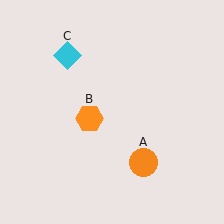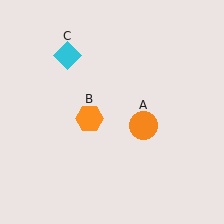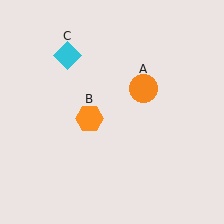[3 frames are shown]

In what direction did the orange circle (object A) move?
The orange circle (object A) moved up.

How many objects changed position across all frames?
1 object changed position: orange circle (object A).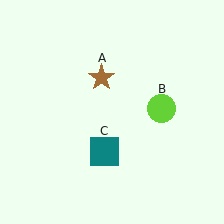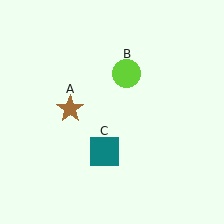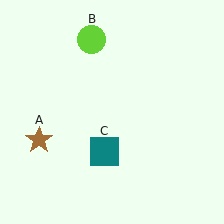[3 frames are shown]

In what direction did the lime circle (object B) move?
The lime circle (object B) moved up and to the left.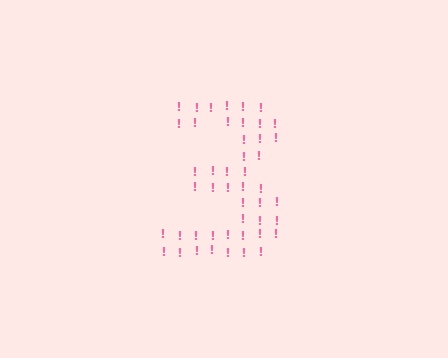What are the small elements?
The small elements are exclamation marks.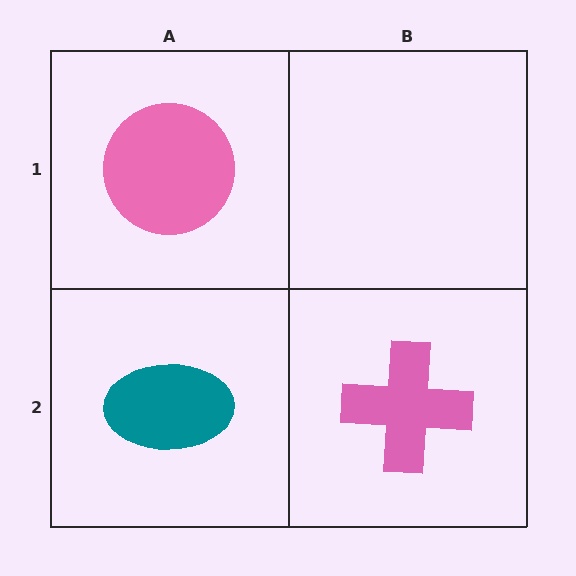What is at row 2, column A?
A teal ellipse.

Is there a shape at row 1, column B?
No, that cell is empty.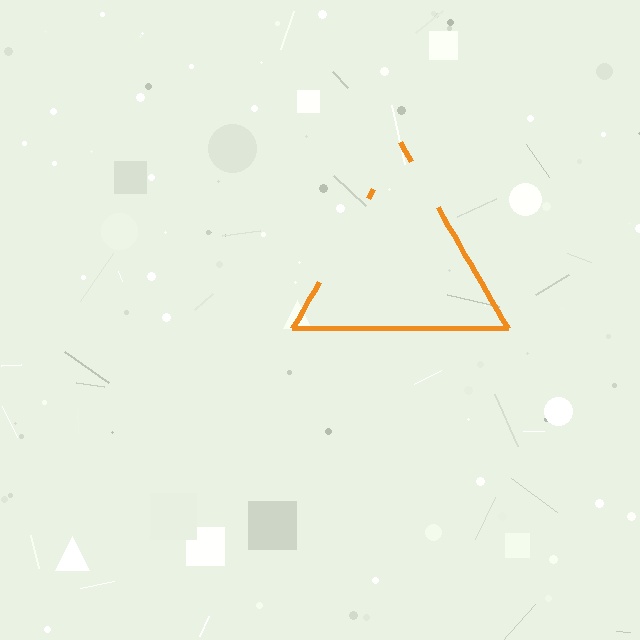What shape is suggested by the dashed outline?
The dashed outline suggests a triangle.